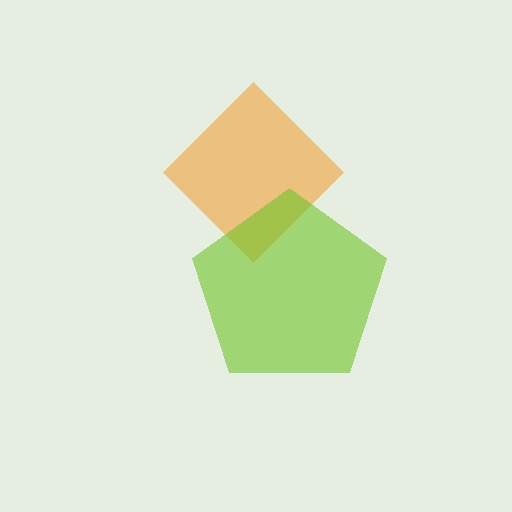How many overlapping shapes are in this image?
There are 2 overlapping shapes in the image.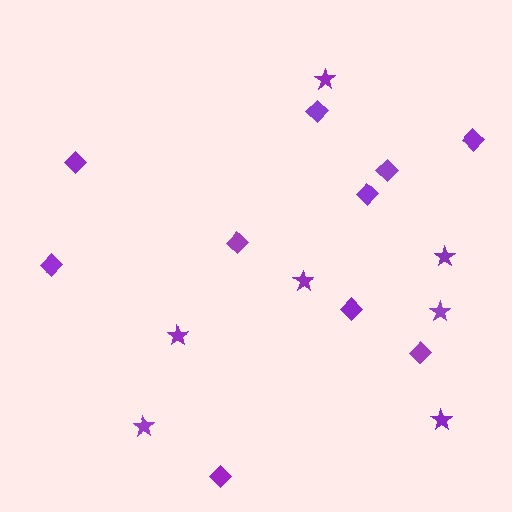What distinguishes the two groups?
There are 2 groups: one group of diamonds (10) and one group of stars (7).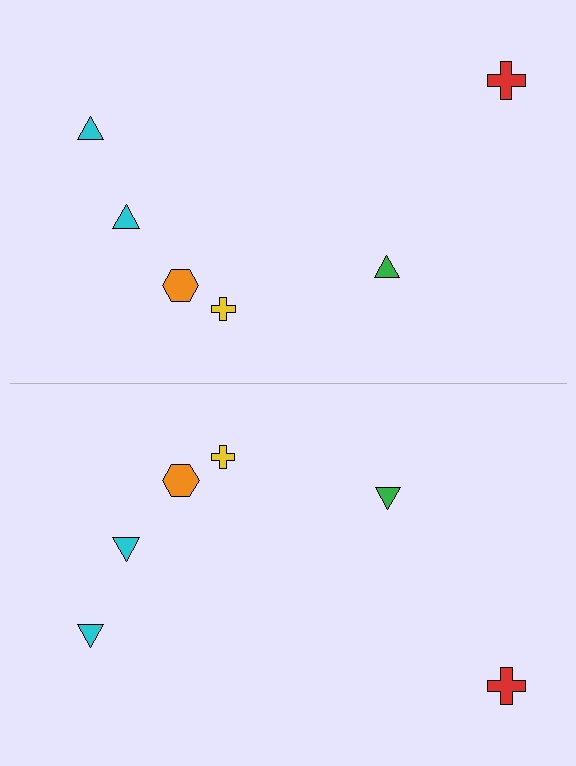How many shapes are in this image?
There are 12 shapes in this image.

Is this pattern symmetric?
Yes, this pattern has bilateral (reflection) symmetry.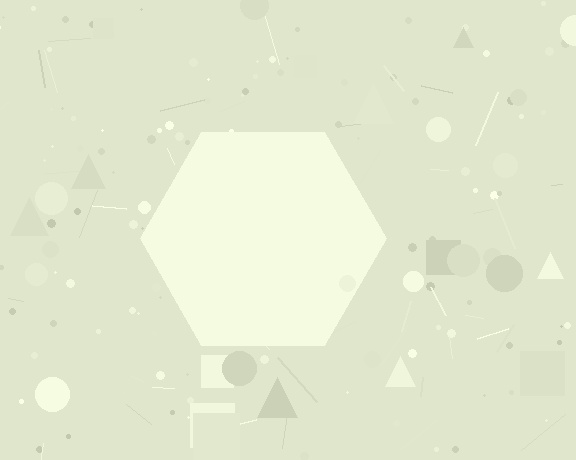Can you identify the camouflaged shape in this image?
The camouflaged shape is a hexagon.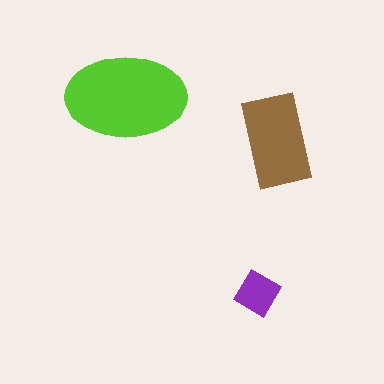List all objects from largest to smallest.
The lime ellipse, the brown rectangle, the purple diamond.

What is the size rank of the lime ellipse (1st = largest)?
1st.